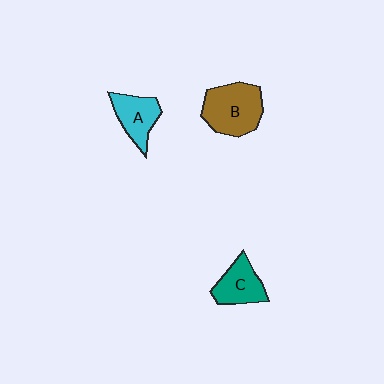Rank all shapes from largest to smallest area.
From largest to smallest: B (brown), C (teal), A (cyan).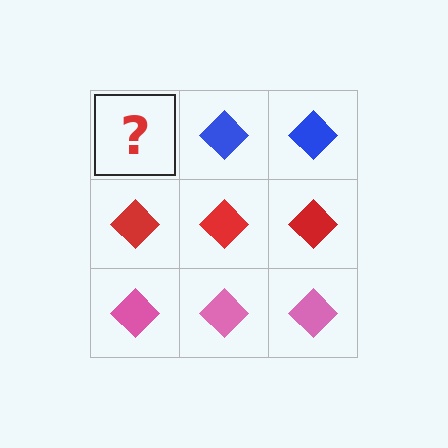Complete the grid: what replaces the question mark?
The question mark should be replaced with a blue diamond.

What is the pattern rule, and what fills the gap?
The rule is that each row has a consistent color. The gap should be filled with a blue diamond.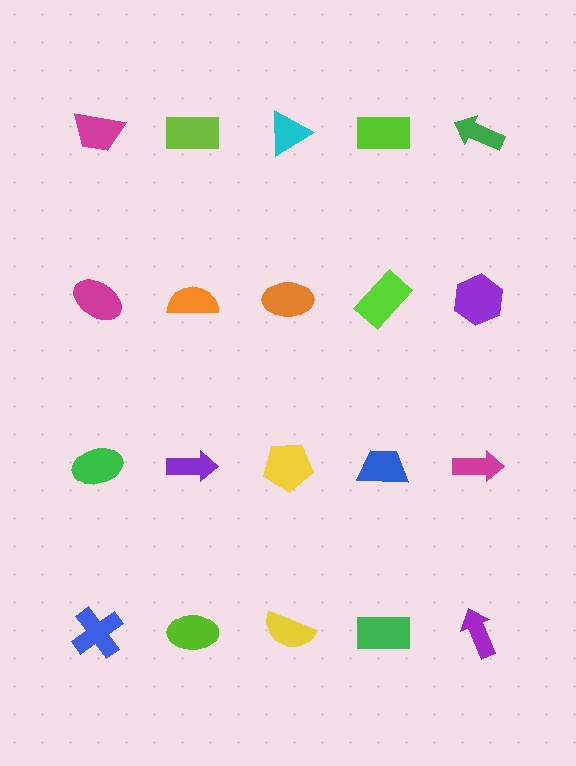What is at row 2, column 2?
An orange semicircle.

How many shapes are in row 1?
5 shapes.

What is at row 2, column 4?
A lime rectangle.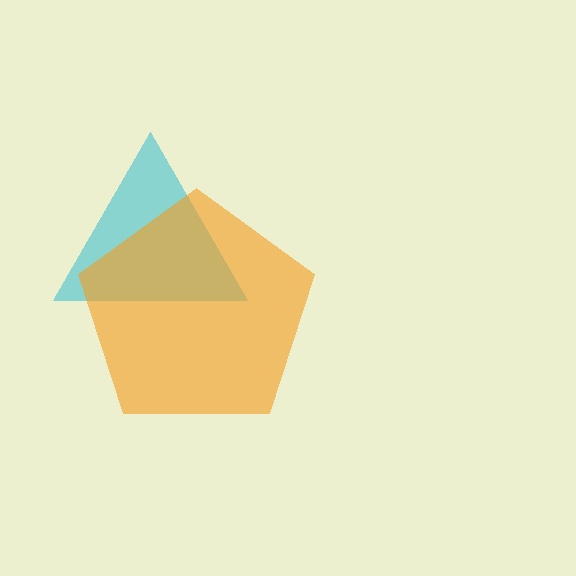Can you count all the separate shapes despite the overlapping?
Yes, there are 2 separate shapes.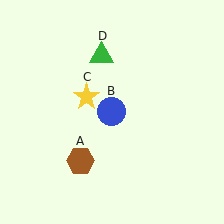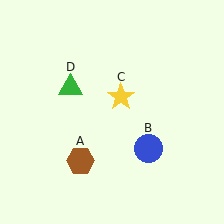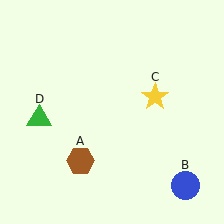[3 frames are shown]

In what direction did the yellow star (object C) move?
The yellow star (object C) moved right.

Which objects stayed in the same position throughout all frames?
Brown hexagon (object A) remained stationary.